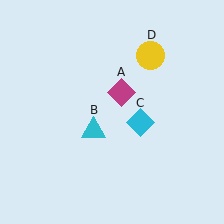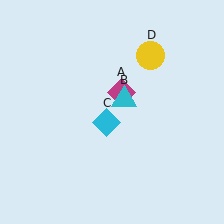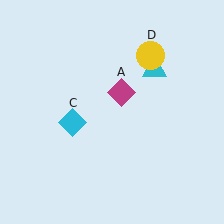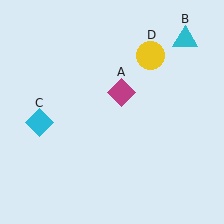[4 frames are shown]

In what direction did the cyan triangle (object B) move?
The cyan triangle (object B) moved up and to the right.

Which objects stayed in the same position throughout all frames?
Magenta diamond (object A) and yellow circle (object D) remained stationary.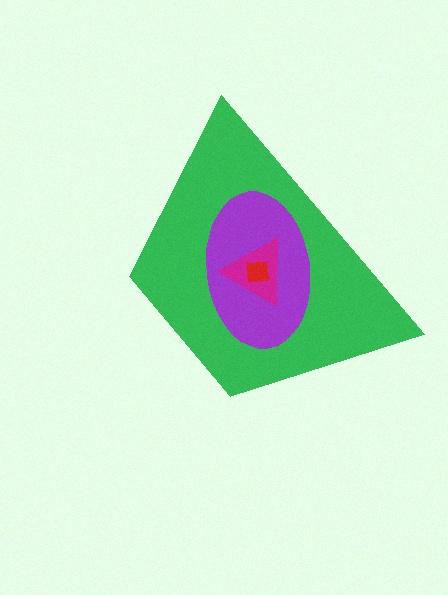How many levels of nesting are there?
4.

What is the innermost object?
The red square.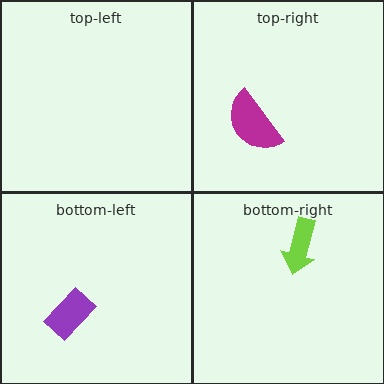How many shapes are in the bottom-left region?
1.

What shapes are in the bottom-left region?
The purple rectangle.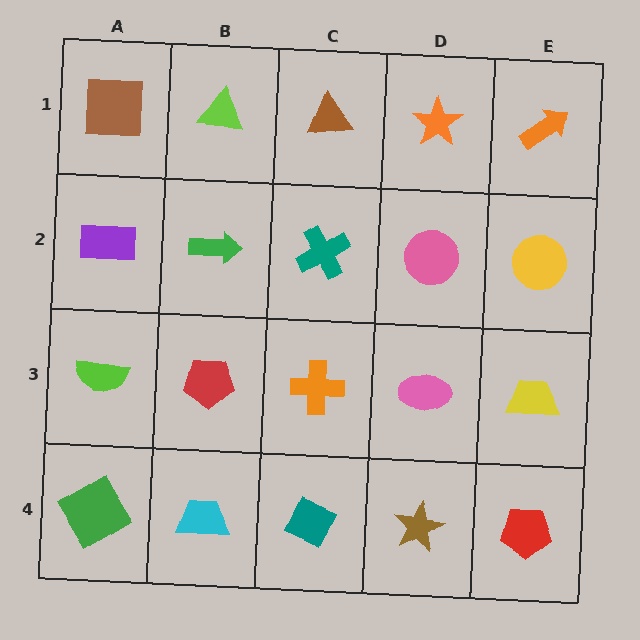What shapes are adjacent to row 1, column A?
A purple rectangle (row 2, column A), a lime triangle (row 1, column B).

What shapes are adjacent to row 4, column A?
A lime semicircle (row 3, column A), a cyan trapezoid (row 4, column B).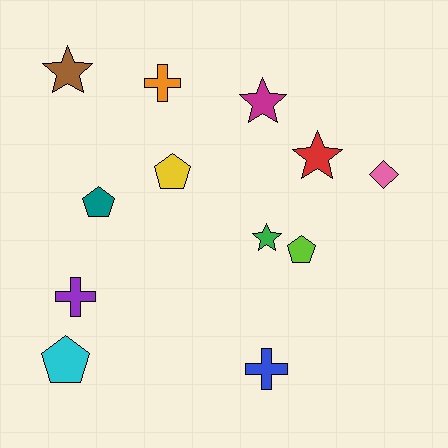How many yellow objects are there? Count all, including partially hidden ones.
There is 1 yellow object.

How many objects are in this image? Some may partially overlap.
There are 12 objects.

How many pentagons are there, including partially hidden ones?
There are 4 pentagons.